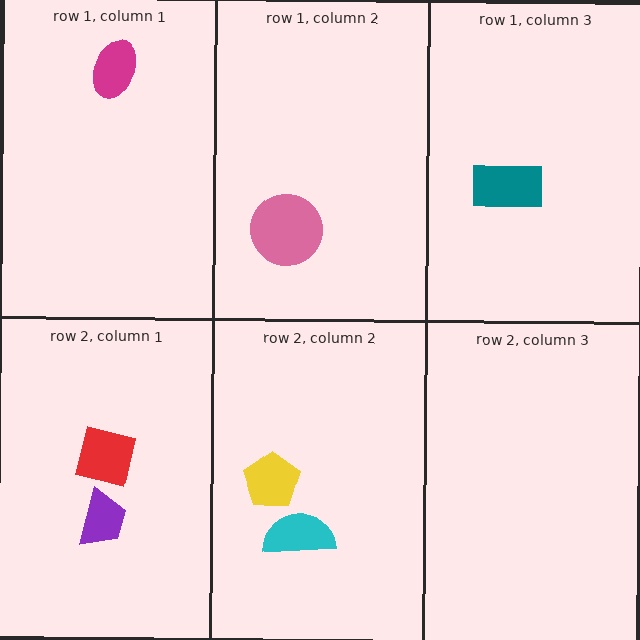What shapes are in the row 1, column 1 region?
The magenta ellipse.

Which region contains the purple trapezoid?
The row 2, column 1 region.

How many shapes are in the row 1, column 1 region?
1.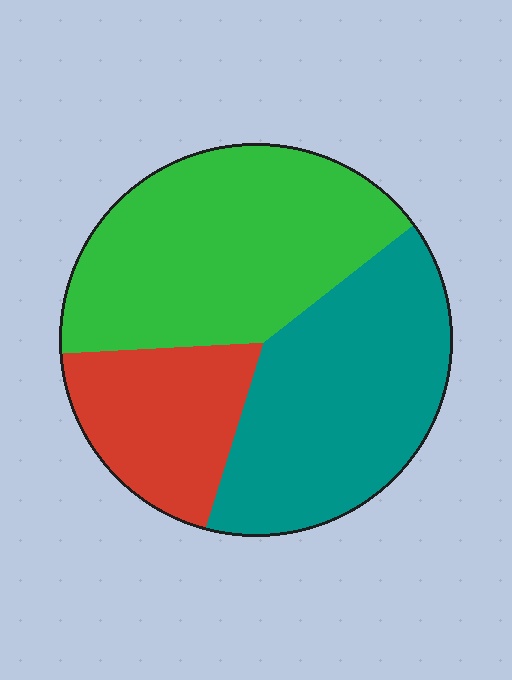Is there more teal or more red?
Teal.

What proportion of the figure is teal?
Teal takes up about three eighths (3/8) of the figure.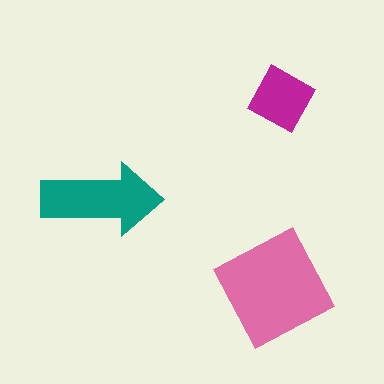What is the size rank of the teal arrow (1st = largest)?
2nd.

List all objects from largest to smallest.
The pink diamond, the teal arrow, the magenta square.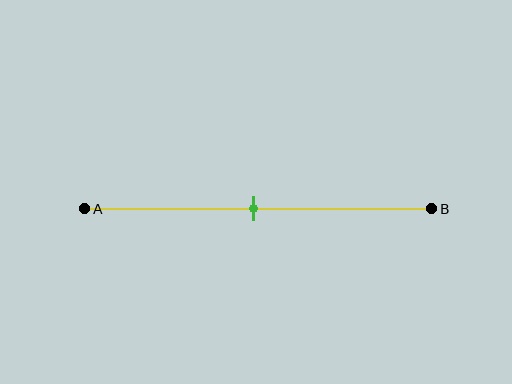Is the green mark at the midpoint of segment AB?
Yes, the mark is approximately at the midpoint.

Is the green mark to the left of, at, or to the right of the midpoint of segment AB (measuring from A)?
The green mark is approximately at the midpoint of segment AB.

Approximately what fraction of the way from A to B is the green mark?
The green mark is approximately 50% of the way from A to B.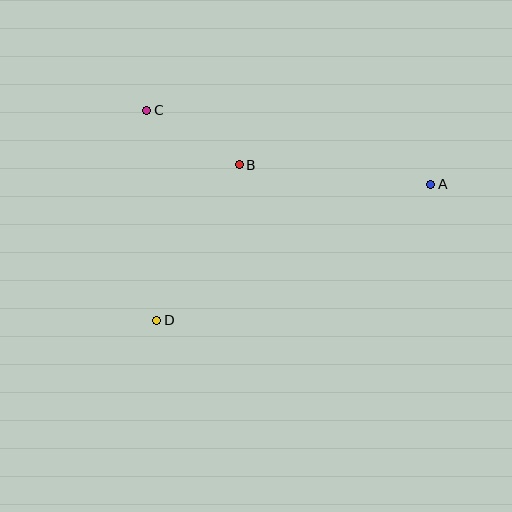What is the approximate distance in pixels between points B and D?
The distance between B and D is approximately 176 pixels.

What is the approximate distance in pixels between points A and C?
The distance between A and C is approximately 294 pixels.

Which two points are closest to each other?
Points B and C are closest to each other.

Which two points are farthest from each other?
Points A and D are farthest from each other.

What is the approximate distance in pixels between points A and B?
The distance between A and B is approximately 193 pixels.